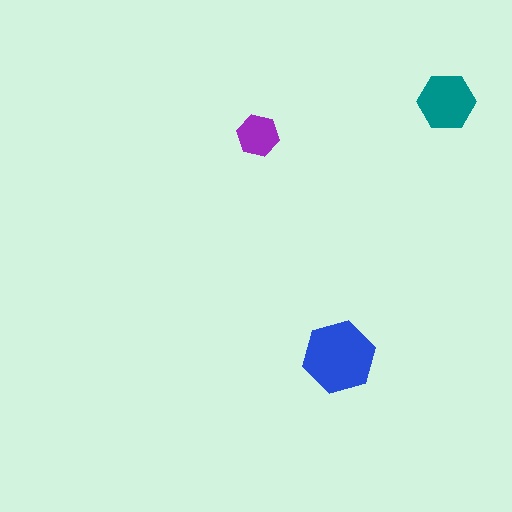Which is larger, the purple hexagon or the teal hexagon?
The teal one.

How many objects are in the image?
There are 3 objects in the image.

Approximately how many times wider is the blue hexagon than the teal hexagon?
About 1.5 times wider.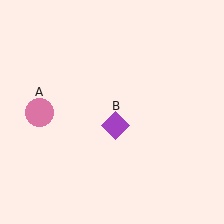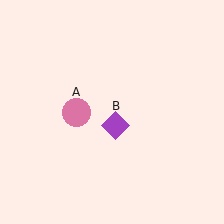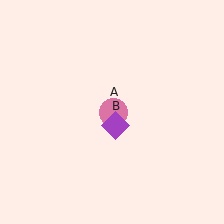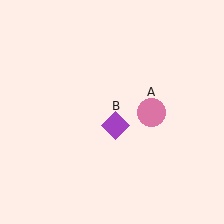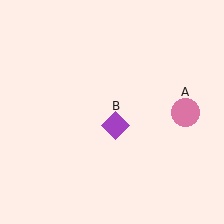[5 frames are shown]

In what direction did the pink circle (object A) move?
The pink circle (object A) moved right.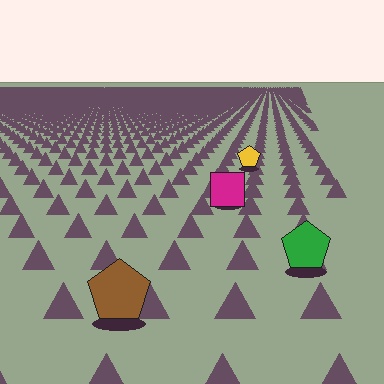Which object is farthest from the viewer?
The yellow pentagon is farthest from the viewer. It appears smaller and the ground texture around it is denser.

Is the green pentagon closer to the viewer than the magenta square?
Yes. The green pentagon is closer — you can tell from the texture gradient: the ground texture is coarser near it.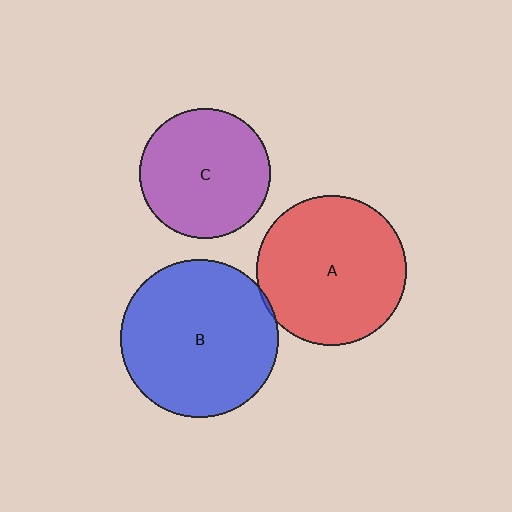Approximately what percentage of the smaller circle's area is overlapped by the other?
Approximately 5%.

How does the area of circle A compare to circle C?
Approximately 1.3 times.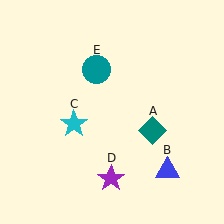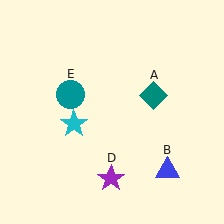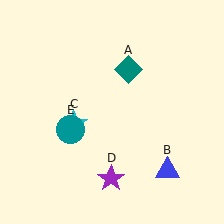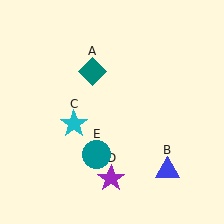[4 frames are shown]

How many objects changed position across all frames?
2 objects changed position: teal diamond (object A), teal circle (object E).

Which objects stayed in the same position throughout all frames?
Blue triangle (object B) and cyan star (object C) and purple star (object D) remained stationary.